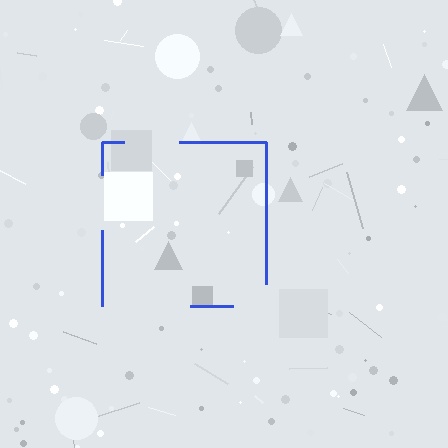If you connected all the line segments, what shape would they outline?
They would outline a square.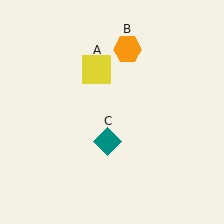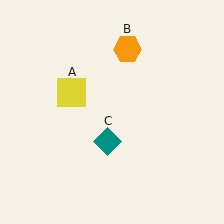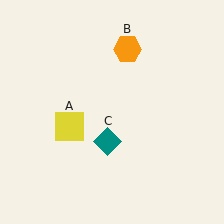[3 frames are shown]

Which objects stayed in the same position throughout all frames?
Orange hexagon (object B) and teal diamond (object C) remained stationary.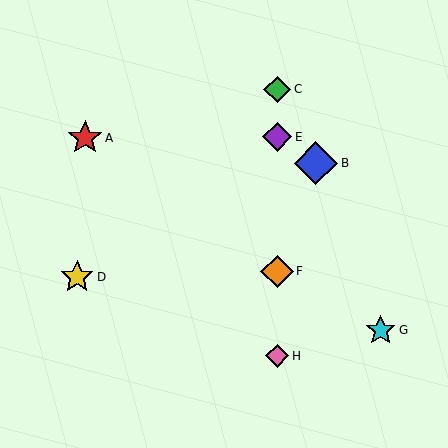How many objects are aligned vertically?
4 objects (C, E, F, H) are aligned vertically.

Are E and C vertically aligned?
Yes, both are at x≈277.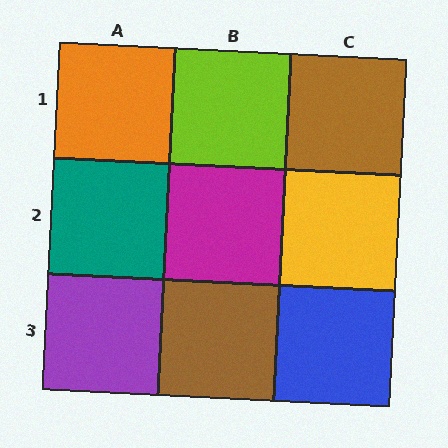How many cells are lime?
1 cell is lime.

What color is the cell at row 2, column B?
Magenta.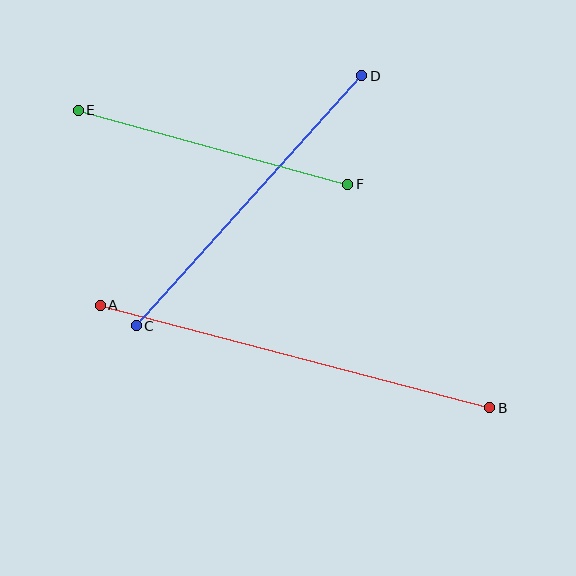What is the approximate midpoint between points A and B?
The midpoint is at approximately (295, 357) pixels.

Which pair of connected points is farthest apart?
Points A and B are farthest apart.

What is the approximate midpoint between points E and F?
The midpoint is at approximately (213, 147) pixels.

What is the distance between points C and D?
The distance is approximately 336 pixels.